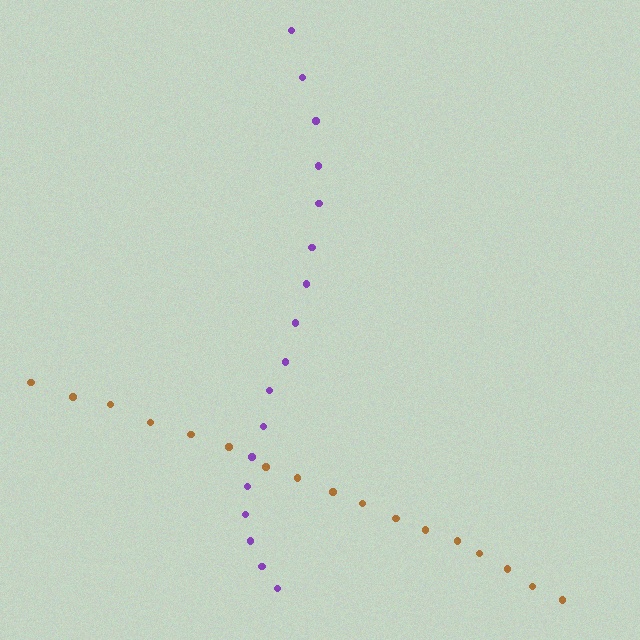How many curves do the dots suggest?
There are 2 distinct paths.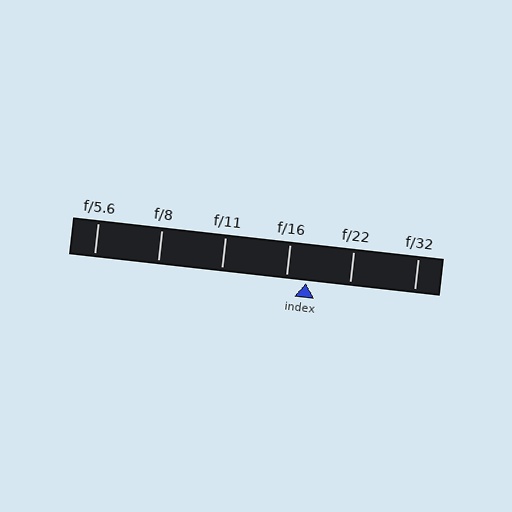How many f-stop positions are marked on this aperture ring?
There are 6 f-stop positions marked.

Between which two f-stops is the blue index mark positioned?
The index mark is between f/16 and f/22.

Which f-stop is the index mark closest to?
The index mark is closest to f/16.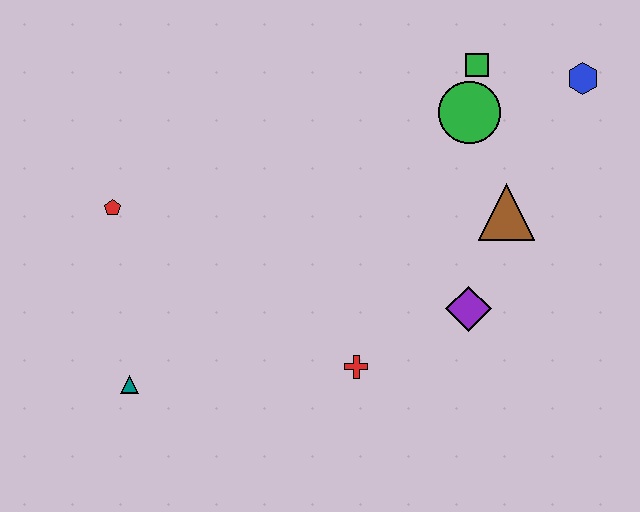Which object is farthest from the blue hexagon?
The teal triangle is farthest from the blue hexagon.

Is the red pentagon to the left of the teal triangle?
Yes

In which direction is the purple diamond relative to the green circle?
The purple diamond is below the green circle.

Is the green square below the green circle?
No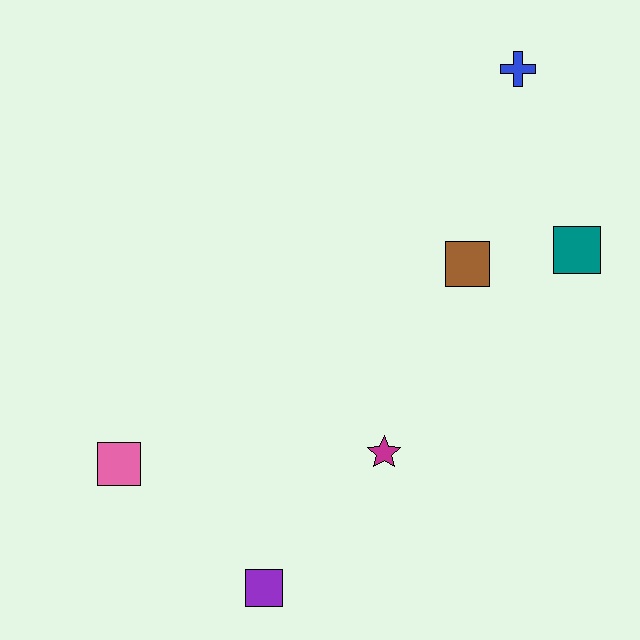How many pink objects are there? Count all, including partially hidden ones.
There is 1 pink object.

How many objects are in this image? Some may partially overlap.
There are 6 objects.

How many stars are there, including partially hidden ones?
There is 1 star.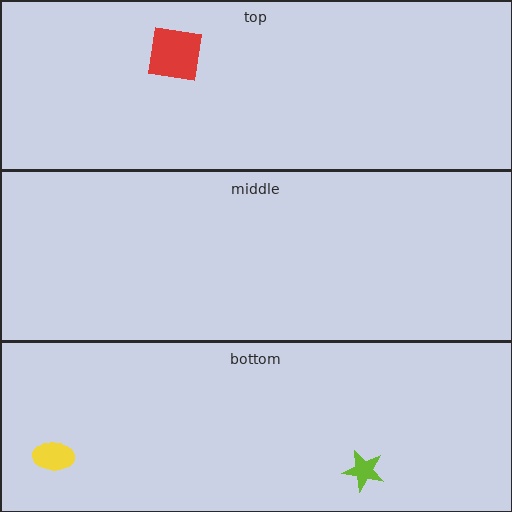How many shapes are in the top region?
1.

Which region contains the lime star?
The bottom region.